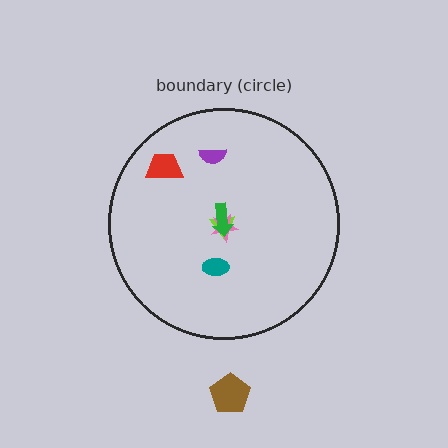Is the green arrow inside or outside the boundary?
Inside.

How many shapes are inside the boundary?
6 inside, 1 outside.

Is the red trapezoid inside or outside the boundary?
Inside.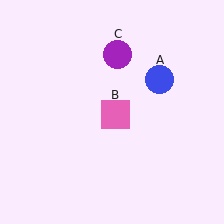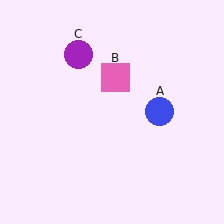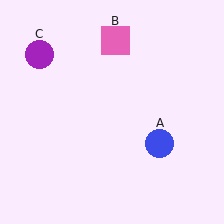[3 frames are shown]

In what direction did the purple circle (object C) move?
The purple circle (object C) moved left.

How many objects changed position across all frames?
3 objects changed position: blue circle (object A), pink square (object B), purple circle (object C).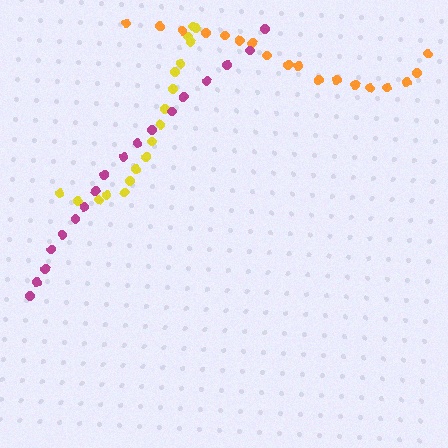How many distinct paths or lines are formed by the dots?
There are 3 distinct paths.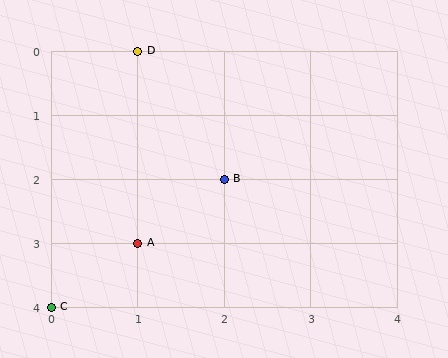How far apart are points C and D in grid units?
Points C and D are 1 column and 4 rows apart (about 4.1 grid units diagonally).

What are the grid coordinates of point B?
Point B is at grid coordinates (2, 2).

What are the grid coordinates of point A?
Point A is at grid coordinates (1, 3).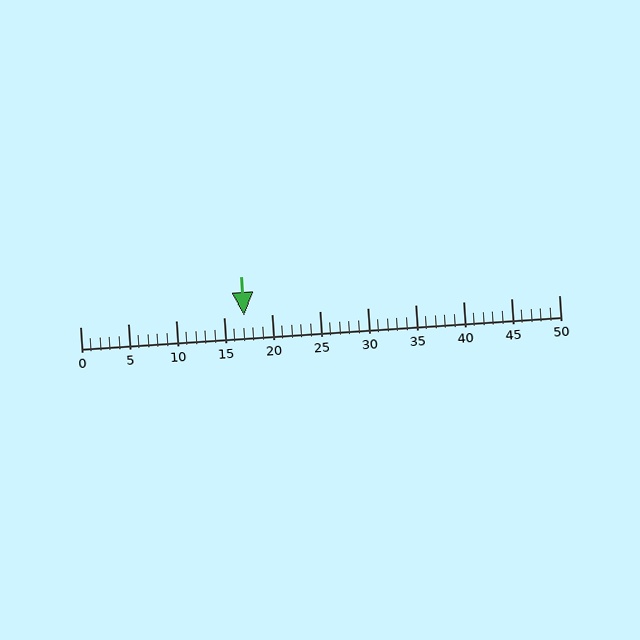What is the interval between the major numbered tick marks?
The major tick marks are spaced 5 units apart.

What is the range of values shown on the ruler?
The ruler shows values from 0 to 50.